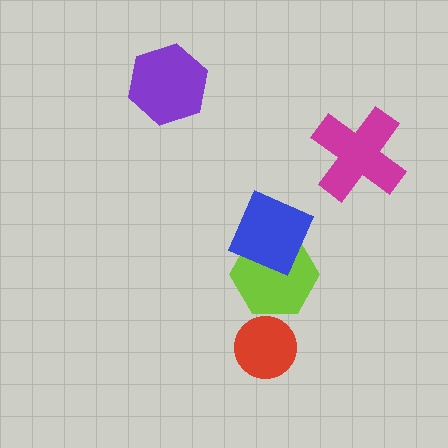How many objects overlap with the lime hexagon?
1 object overlaps with the lime hexagon.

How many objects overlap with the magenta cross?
0 objects overlap with the magenta cross.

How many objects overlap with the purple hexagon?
0 objects overlap with the purple hexagon.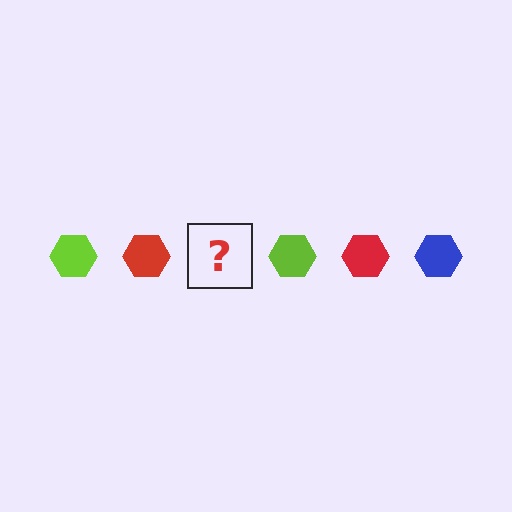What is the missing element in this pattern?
The missing element is a blue hexagon.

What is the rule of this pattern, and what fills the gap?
The rule is that the pattern cycles through lime, red, blue hexagons. The gap should be filled with a blue hexagon.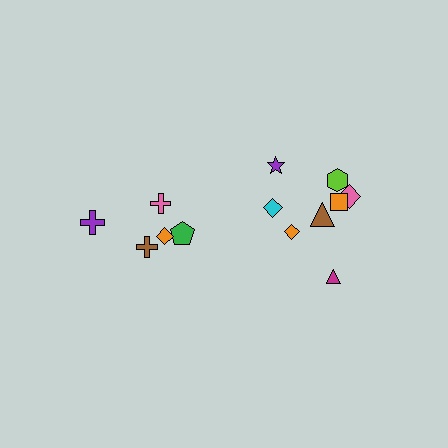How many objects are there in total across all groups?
There are 13 objects.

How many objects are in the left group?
There are 5 objects.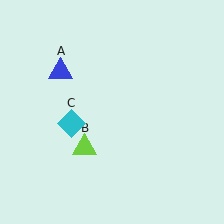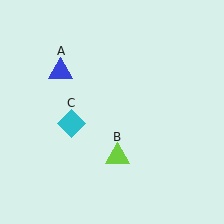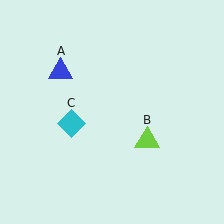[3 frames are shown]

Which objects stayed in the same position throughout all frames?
Blue triangle (object A) and cyan diamond (object C) remained stationary.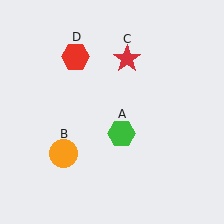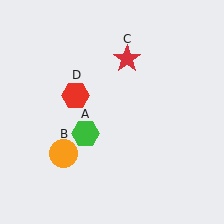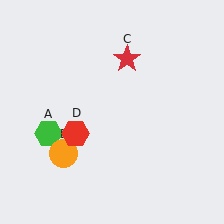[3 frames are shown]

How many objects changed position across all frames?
2 objects changed position: green hexagon (object A), red hexagon (object D).